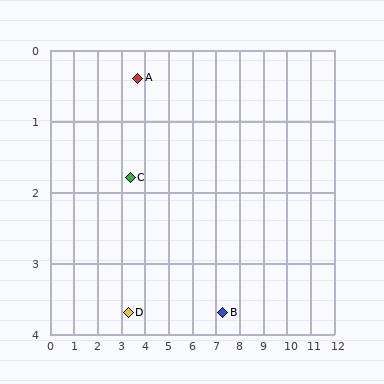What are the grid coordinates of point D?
Point D is at approximately (3.3, 3.7).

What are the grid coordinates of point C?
Point C is at approximately (3.4, 1.8).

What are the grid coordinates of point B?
Point B is at approximately (7.3, 3.7).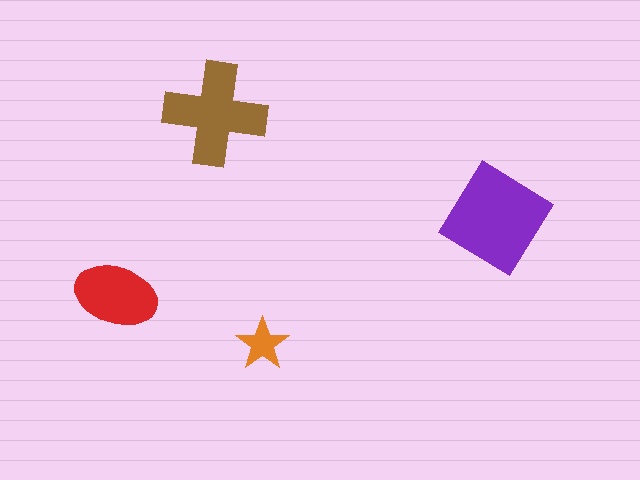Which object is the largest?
The purple diamond.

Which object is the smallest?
The orange star.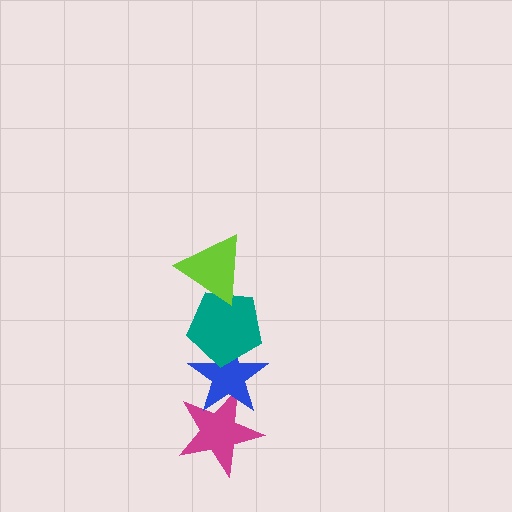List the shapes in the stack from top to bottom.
From top to bottom: the lime triangle, the teal pentagon, the blue star, the magenta star.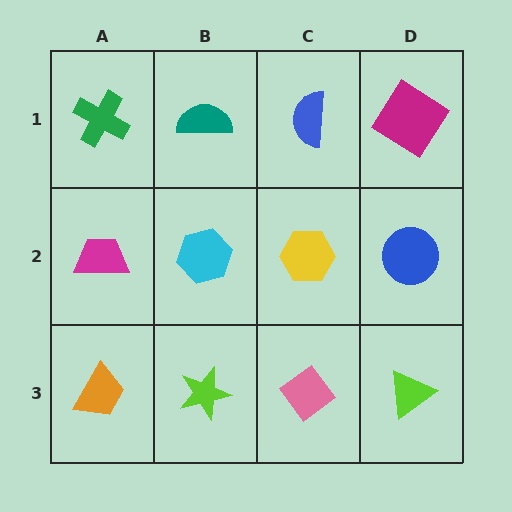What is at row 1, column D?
A magenta diamond.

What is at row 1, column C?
A blue semicircle.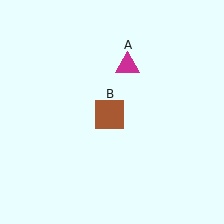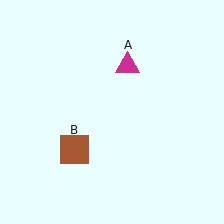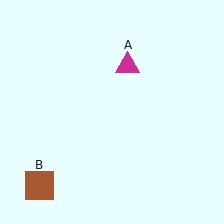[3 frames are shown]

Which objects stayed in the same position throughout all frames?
Magenta triangle (object A) remained stationary.